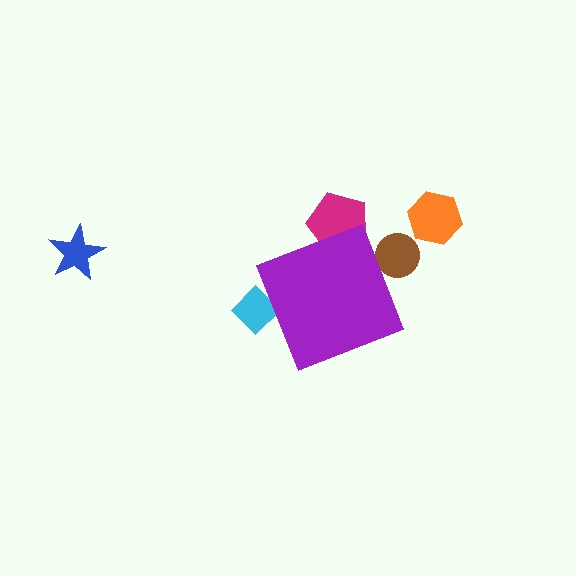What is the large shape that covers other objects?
A purple diamond.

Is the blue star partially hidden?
No, the blue star is fully visible.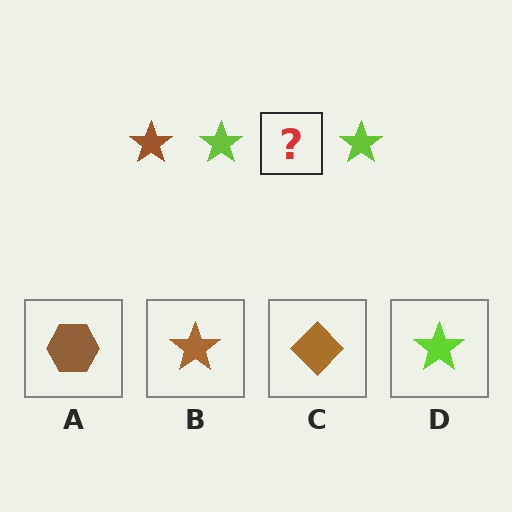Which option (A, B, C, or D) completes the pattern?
B.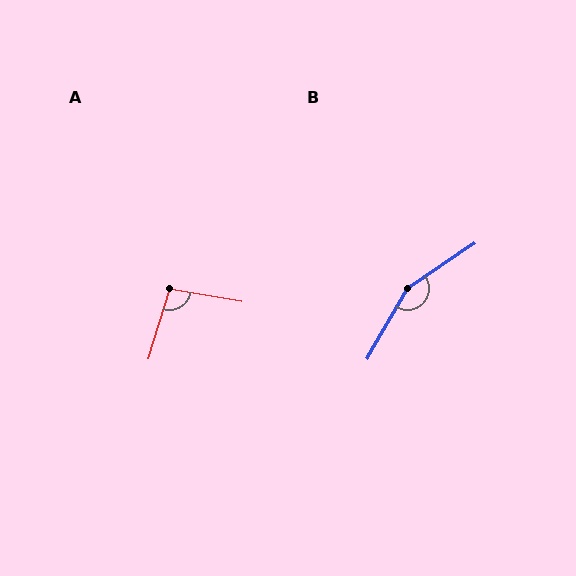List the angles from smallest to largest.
A (97°), B (154°).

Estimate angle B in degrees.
Approximately 154 degrees.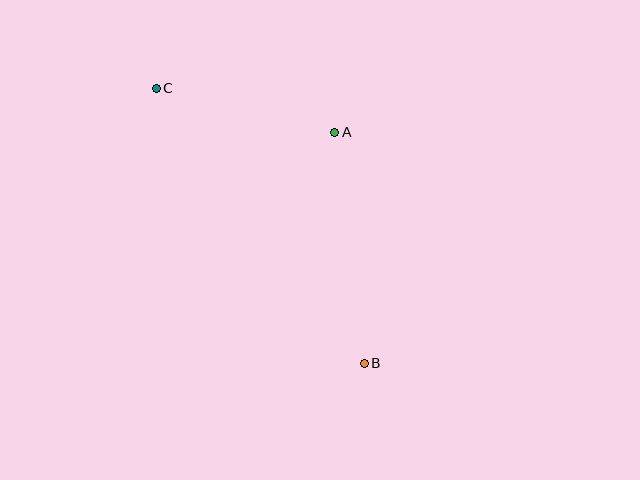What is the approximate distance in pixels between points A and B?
The distance between A and B is approximately 233 pixels.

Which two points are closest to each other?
Points A and C are closest to each other.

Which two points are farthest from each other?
Points B and C are farthest from each other.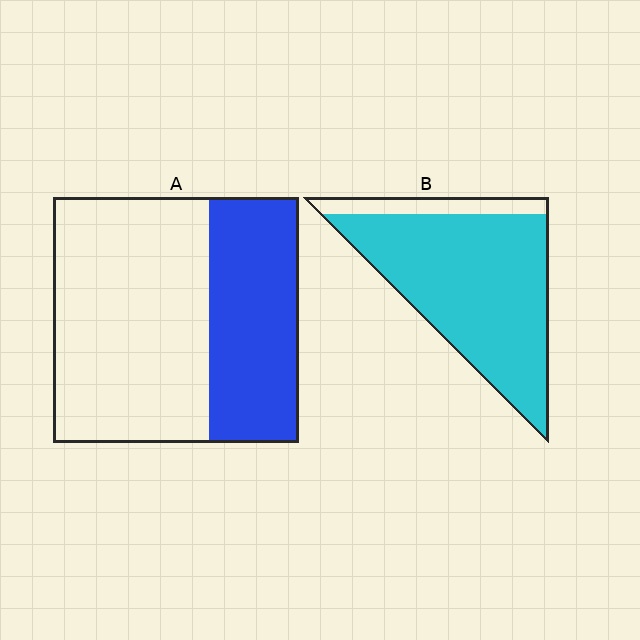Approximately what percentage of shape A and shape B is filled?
A is approximately 35% and B is approximately 85%.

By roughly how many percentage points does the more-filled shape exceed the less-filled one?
By roughly 50 percentage points (B over A).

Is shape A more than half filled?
No.